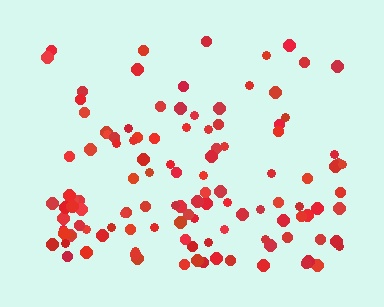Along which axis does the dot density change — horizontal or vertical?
Vertical.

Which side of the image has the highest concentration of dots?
The bottom.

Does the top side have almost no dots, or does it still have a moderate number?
Still a moderate number, just noticeably fewer than the bottom.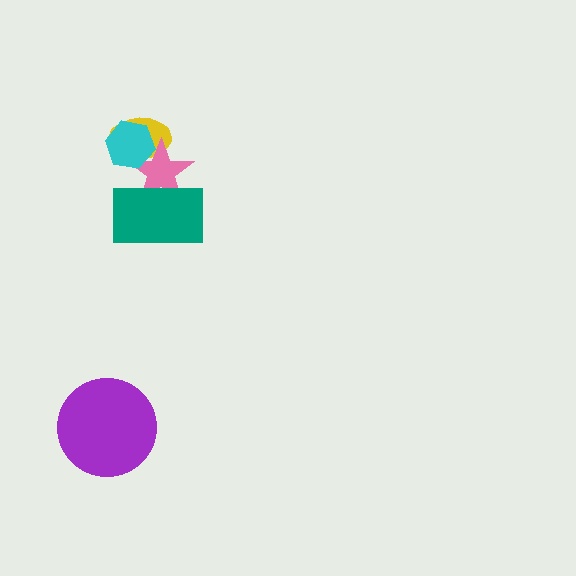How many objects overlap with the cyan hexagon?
2 objects overlap with the cyan hexagon.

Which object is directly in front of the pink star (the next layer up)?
The cyan hexagon is directly in front of the pink star.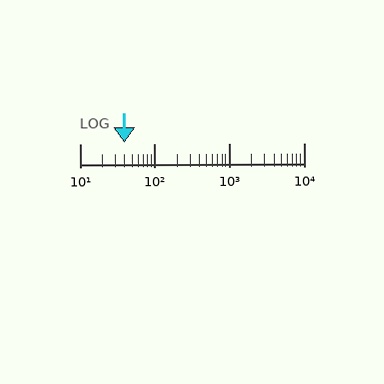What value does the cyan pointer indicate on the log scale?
The pointer indicates approximately 40.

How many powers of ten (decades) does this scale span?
The scale spans 3 decades, from 10 to 10000.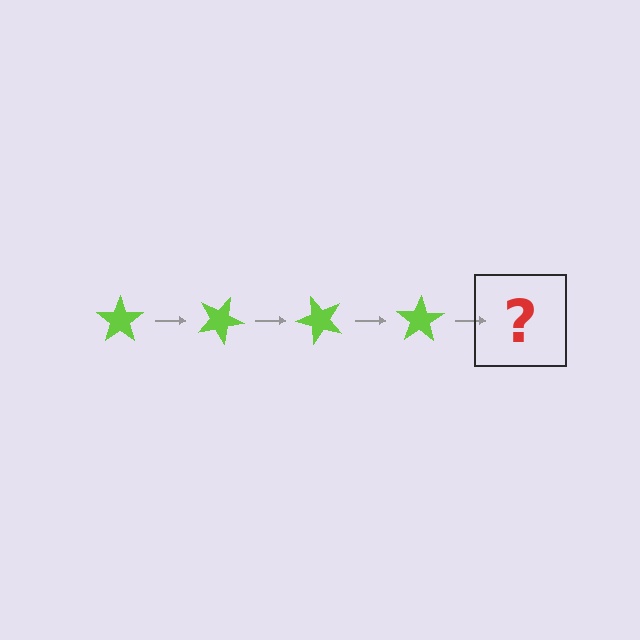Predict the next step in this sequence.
The next step is a lime star rotated 100 degrees.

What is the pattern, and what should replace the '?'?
The pattern is that the star rotates 25 degrees each step. The '?' should be a lime star rotated 100 degrees.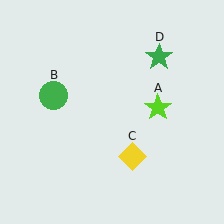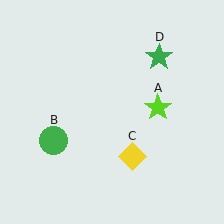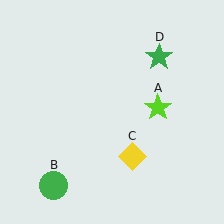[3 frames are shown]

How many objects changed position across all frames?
1 object changed position: green circle (object B).